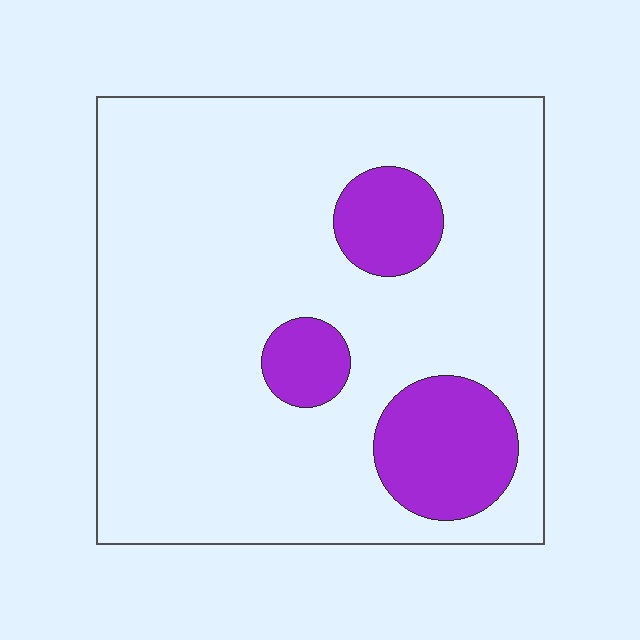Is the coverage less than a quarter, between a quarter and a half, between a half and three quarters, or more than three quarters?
Less than a quarter.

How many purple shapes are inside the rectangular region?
3.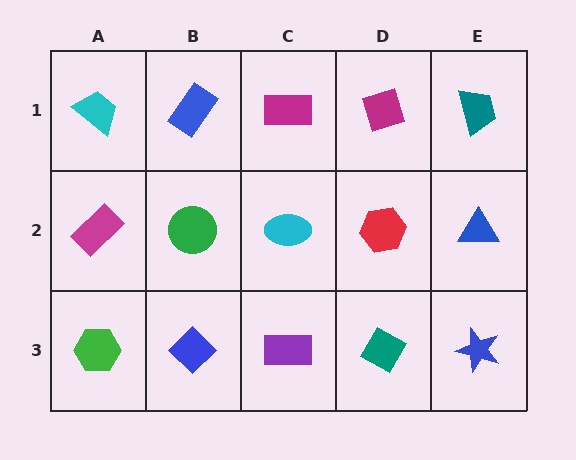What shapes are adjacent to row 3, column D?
A red hexagon (row 2, column D), a purple rectangle (row 3, column C), a blue star (row 3, column E).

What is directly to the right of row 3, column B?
A purple rectangle.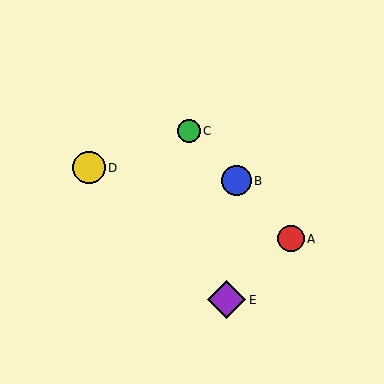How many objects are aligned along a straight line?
3 objects (A, B, C) are aligned along a straight line.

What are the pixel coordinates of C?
Object C is at (189, 131).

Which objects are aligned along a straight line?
Objects A, B, C are aligned along a straight line.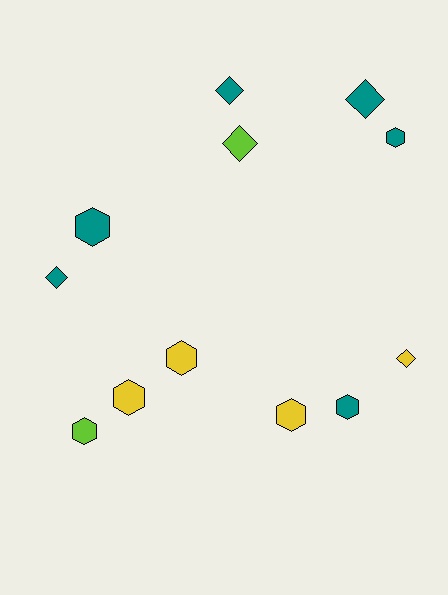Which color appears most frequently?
Teal, with 6 objects.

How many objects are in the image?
There are 12 objects.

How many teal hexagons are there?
There are 3 teal hexagons.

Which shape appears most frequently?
Hexagon, with 7 objects.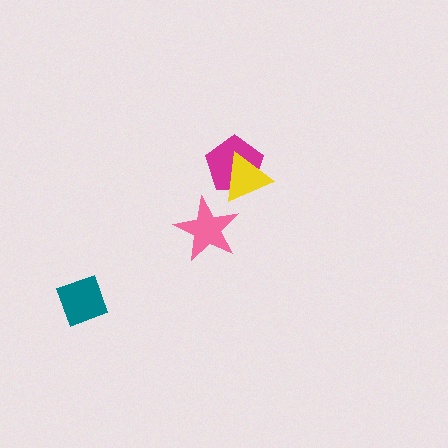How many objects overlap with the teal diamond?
0 objects overlap with the teal diamond.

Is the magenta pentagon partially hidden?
Yes, it is partially covered by another shape.